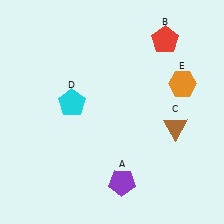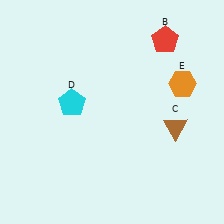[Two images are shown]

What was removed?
The purple pentagon (A) was removed in Image 2.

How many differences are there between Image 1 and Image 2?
There is 1 difference between the two images.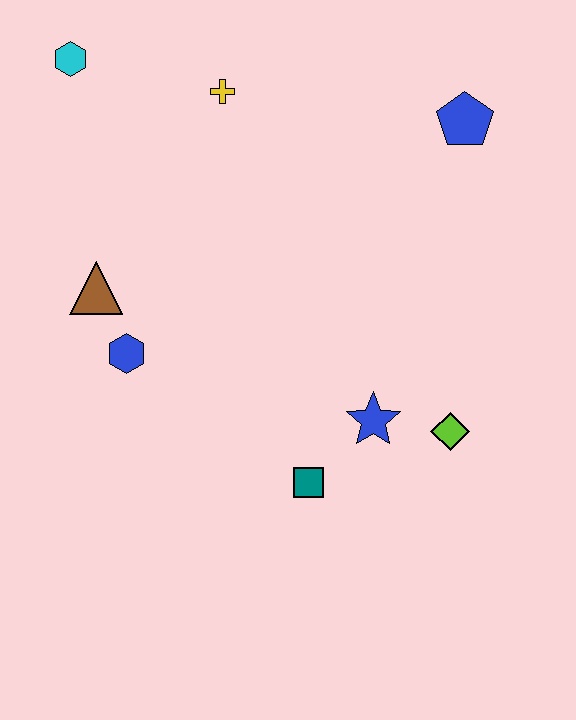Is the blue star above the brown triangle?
No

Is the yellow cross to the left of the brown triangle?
No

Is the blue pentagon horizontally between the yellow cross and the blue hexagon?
No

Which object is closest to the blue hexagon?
The brown triangle is closest to the blue hexagon.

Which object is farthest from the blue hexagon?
The blue pentagon is farthest from the blue hexagon.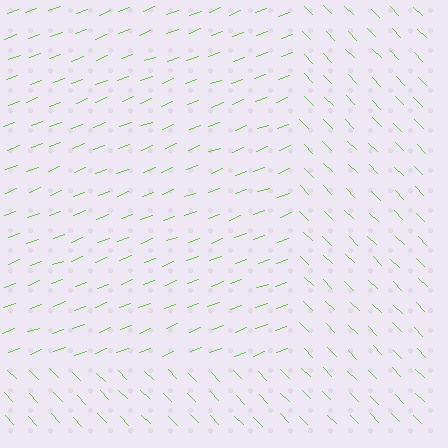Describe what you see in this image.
The image is filled with small lime line segments. A rectangle region in the image has lines oriented differently from the surrounding lines, creating a visible texture boundary.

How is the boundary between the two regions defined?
The boundary is defined purely by a change in line orientation (approximately 66 degrees difference). All lines are the same color and thickness.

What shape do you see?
I see a rectangle.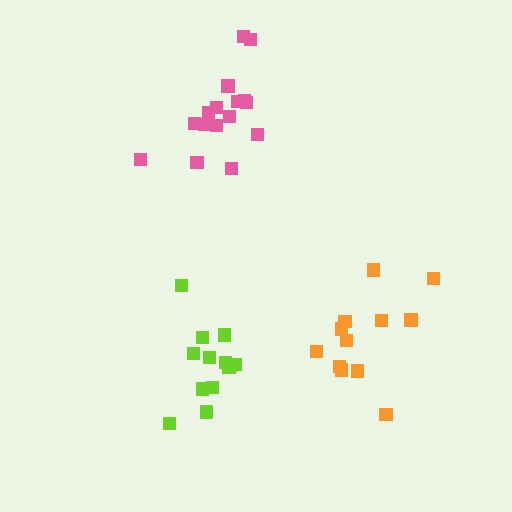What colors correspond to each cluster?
The clusters are colored: orange, pink, lime.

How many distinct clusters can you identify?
There are 3 distinct clusters.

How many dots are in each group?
Group 1: 13 dots, Group 2: 16 dots, Group 3: 13 dots (42 total).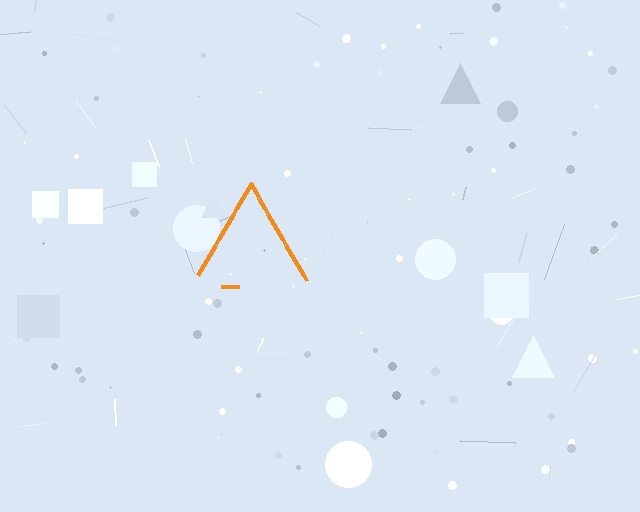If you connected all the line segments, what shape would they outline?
They would outline a triangle.